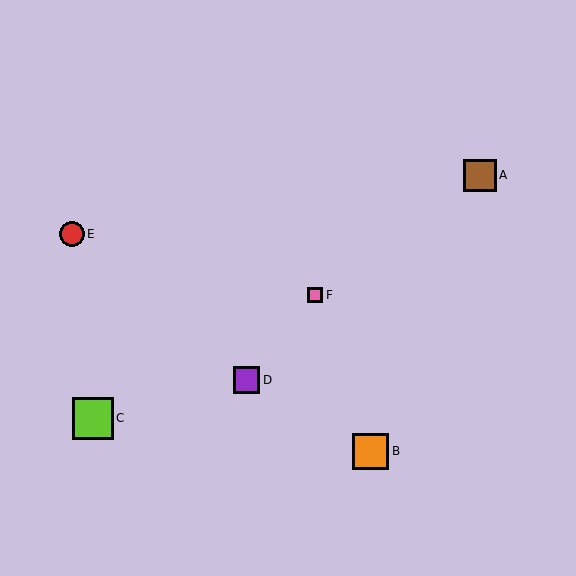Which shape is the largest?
The lime square (labeled C) is the largest.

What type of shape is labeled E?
Shape E is a red circle.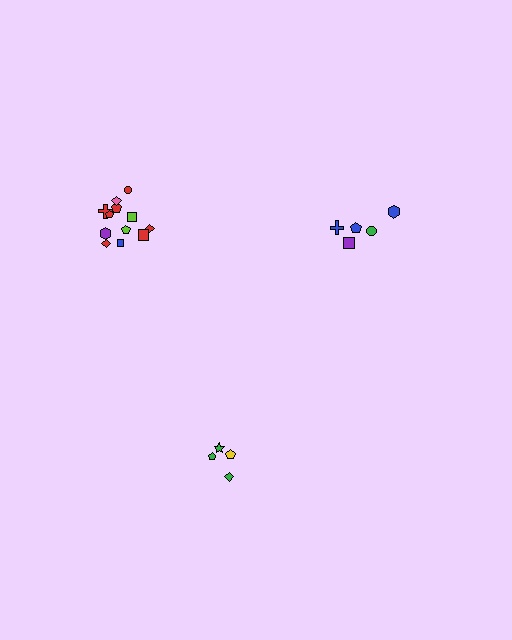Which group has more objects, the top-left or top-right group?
The top-left group.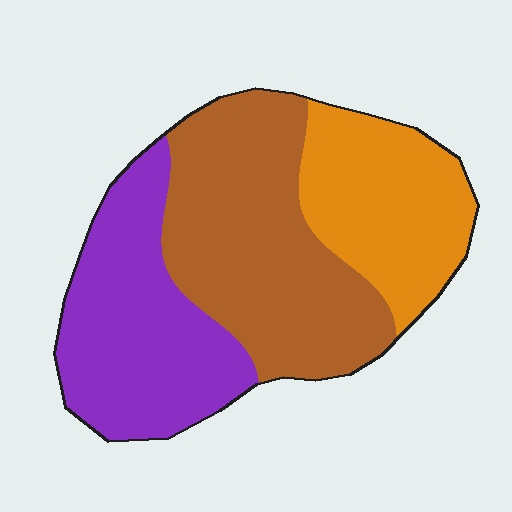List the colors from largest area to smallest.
From largest to smallest: brown, purple, orange.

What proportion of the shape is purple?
Purple covers around 35% of the shape.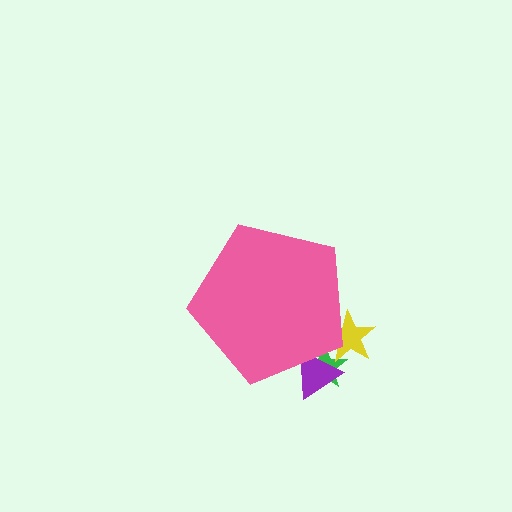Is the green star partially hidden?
Yes, the green star is partially hidden behind the pink pentagon.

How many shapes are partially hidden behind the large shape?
3 shapes are partially hidden.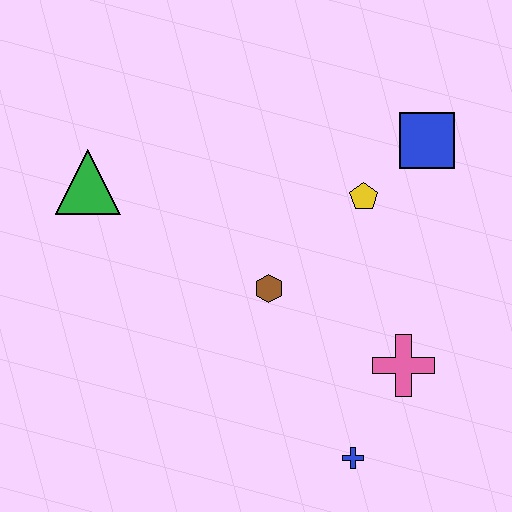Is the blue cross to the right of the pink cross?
No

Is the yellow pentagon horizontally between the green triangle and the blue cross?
No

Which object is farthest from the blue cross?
The green triangle is farthest from the blue cross.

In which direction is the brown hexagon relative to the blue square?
The brown hexagon is to the left of the blue square.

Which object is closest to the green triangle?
The brown hexagon is closest to the green triangle.